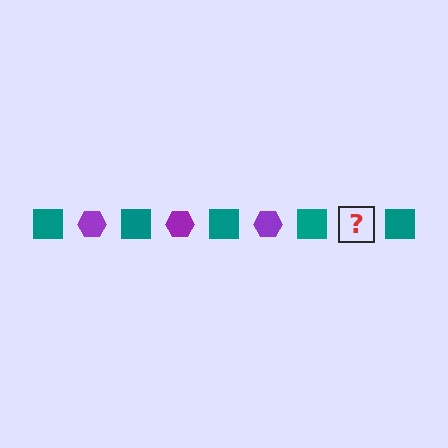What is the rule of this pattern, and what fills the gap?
The rule is that the pattern alternates between teal square and purple hexagon. The gap should be filled with a purple hexagon.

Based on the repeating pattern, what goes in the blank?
The blank should be a purple hexagon.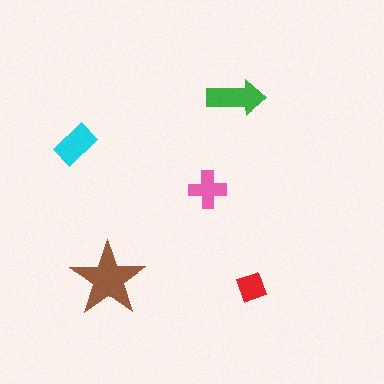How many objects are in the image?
There are 5 objects in the image.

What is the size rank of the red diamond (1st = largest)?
5th.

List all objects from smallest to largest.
The red diamond, the pink cross, the cyan rectangle, the green arrow, the brown star.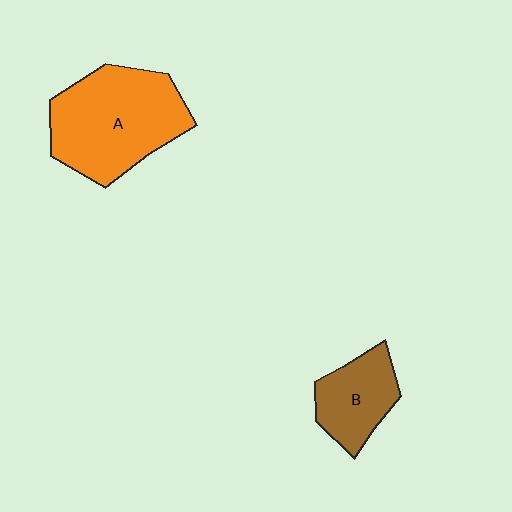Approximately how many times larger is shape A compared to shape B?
Approximately 2.0 times.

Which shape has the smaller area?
Shape B (brown).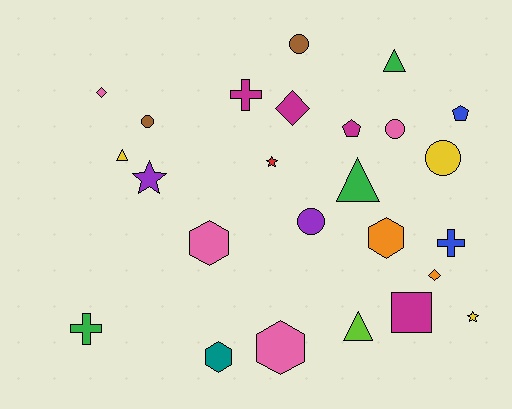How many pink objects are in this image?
There are 4 pink objects.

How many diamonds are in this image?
There are 3 diamonds.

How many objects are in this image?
There are 25 objects.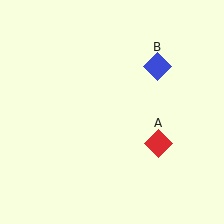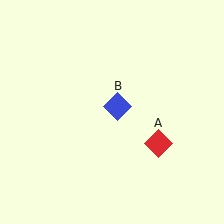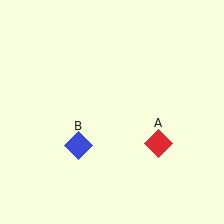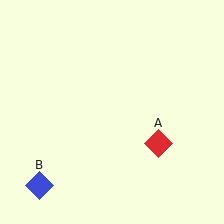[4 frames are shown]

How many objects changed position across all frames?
1 object changed position: blue diamond (object B).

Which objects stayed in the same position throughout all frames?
Red diamond (object A) remained stationary.